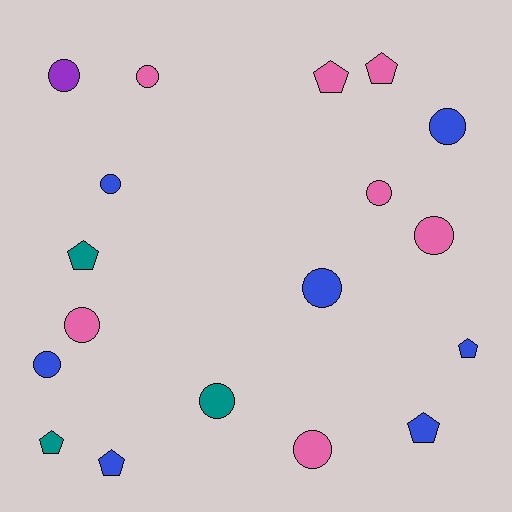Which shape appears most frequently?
Circle, with 11 objects.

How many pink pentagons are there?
There are 2 pink pentagons.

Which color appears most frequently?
Pink, with 7 objects.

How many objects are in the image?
There are 18 objects.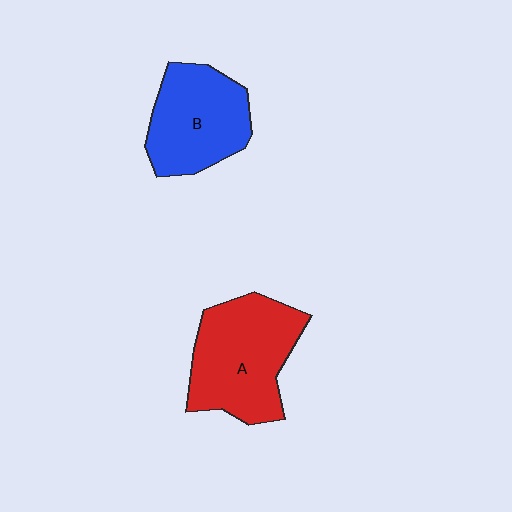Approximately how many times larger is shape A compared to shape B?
Approximately 1.2 times.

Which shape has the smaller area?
Shape B (blue).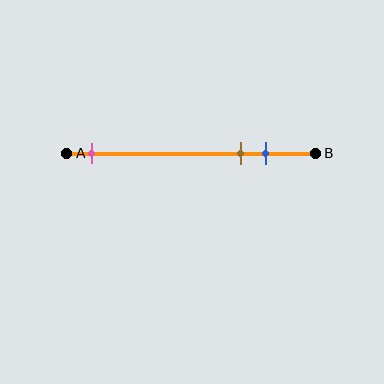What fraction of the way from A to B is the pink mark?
The pink mark is approximately 10% (0.1) of the way from A to B.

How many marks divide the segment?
There are 3 marks dividing the segment.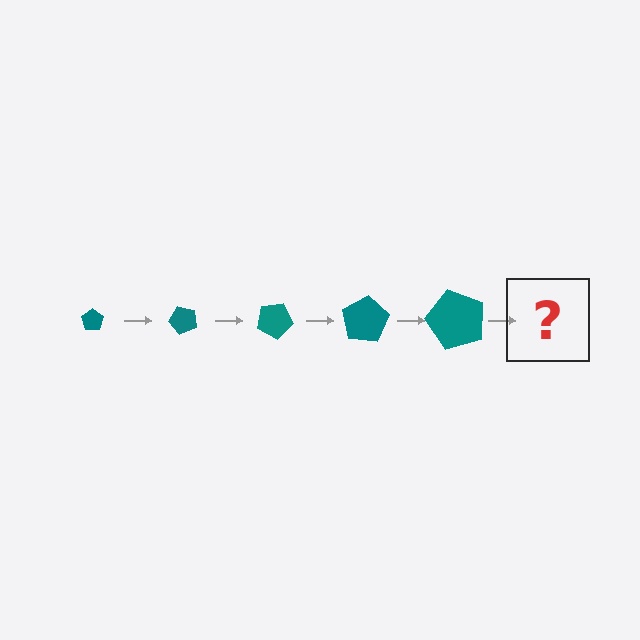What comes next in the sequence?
The next element should be a pentagon, larger than the previous one and rotated 250 degrees from the start.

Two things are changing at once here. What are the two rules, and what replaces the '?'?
The two rules are that the pentagon grows larger each step and it rotates 50 degrees each step. The '?' should be a pentagon, larger than the previous one and rotated 250 degrees from the start.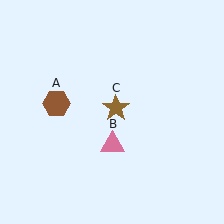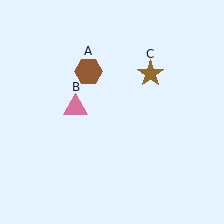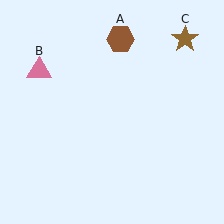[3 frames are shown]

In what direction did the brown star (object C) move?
The brown star (object C) moved up and to the right.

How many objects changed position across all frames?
3 objects changed position: brown hexagon (object A), pink triangle (object B), brown star (object C).